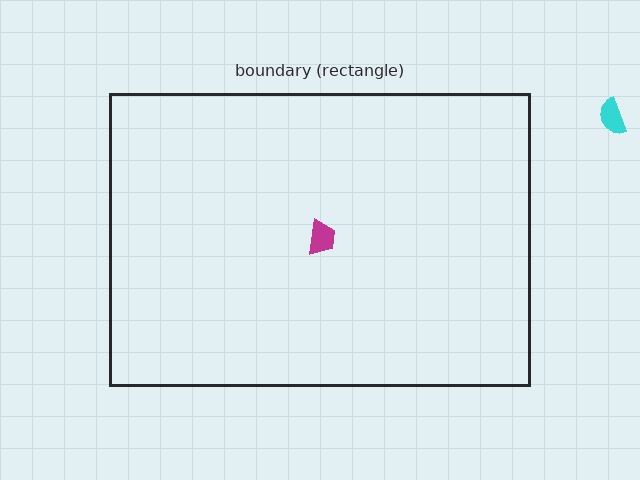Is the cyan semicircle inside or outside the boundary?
Outside.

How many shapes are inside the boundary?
1 inside, 1 outside.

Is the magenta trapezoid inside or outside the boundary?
Inside.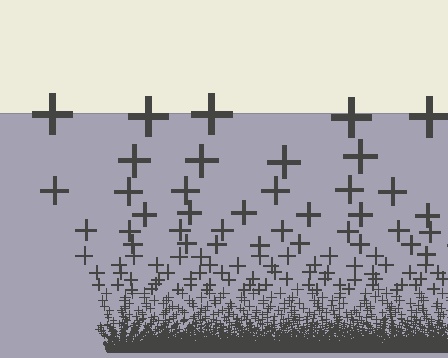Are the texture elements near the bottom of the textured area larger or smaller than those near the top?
Smaller. The gradient is inverted — elements near the bottom are smaller and denser.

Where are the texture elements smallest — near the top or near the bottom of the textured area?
Near the bottom.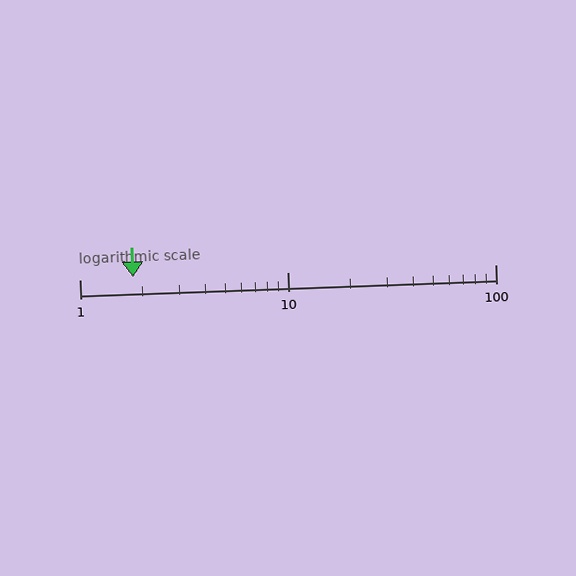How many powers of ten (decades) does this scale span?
The scale spans 2 decades, from 1 to 100.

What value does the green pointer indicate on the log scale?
The pointer indicates approximately 1.8.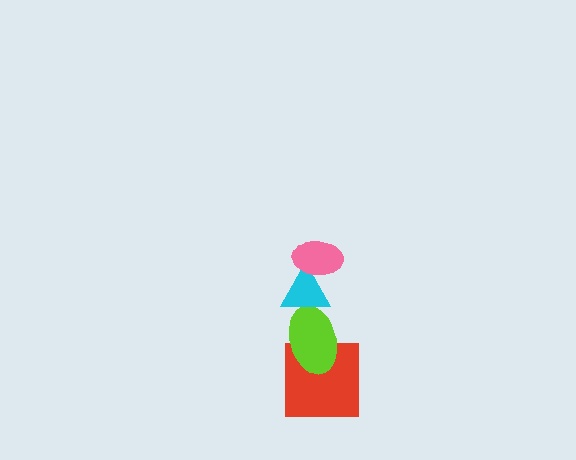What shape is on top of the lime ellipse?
The cyan triangle is on top of the lime ellipse.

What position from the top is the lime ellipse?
The lime ellipse is 3rd from the top.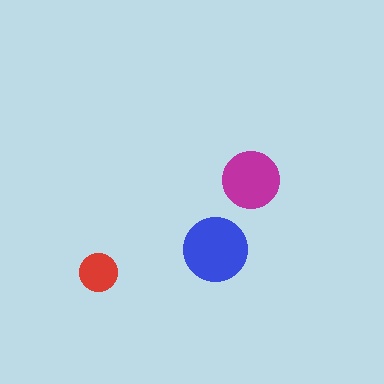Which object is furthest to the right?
The magenta circle is rightmost.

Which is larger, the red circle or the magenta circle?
The magenta one.